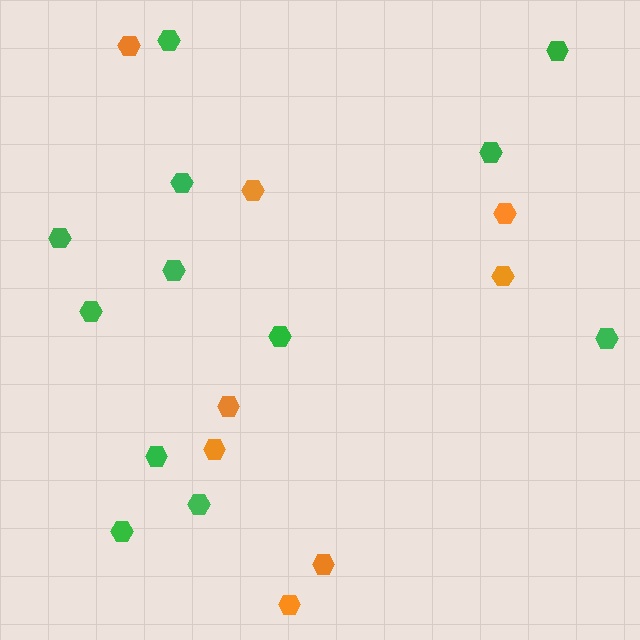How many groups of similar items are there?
There are 2 groups: one group of green hexagons (12) and one group of orange hexagons (8).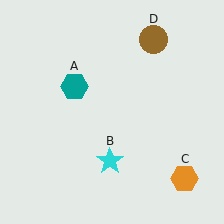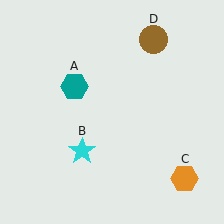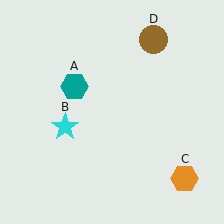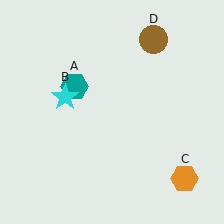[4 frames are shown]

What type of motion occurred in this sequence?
The cyan star (object B) rotated clockwise around the center of the scene.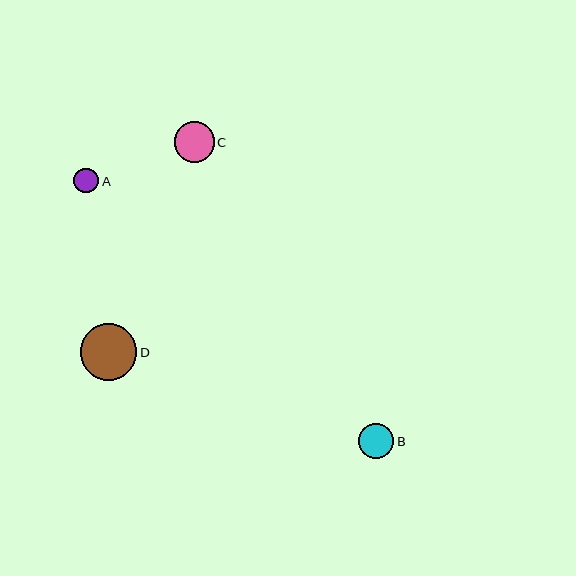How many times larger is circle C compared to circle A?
Circle C is approximately 1.6 times the size of circle A.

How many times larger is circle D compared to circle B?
Circle D is approximately 1.6 times the size of circle B.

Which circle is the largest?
Circle D is the largest with a size of approximately 56 pixels.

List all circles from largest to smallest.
From largest to smallest: D, C, B, A.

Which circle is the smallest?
Circle A is the smallest with a size of approximately 25 pixels.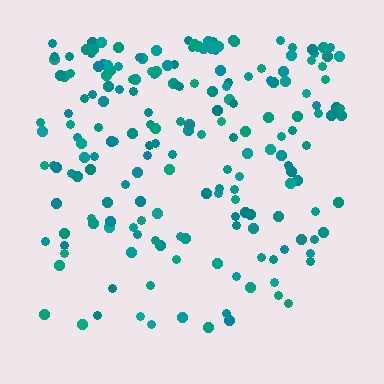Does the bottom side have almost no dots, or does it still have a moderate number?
Still a moderate number, just noticeably fewer than the top.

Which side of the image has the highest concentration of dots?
The top.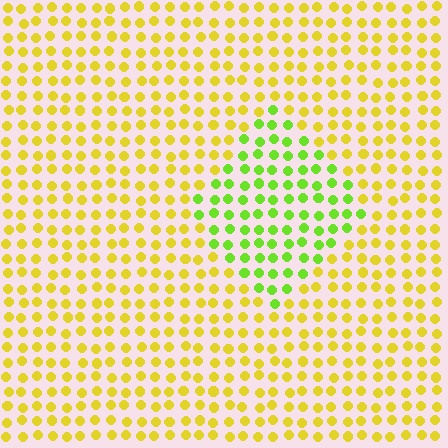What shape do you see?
I see a diamond.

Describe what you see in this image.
The image is filled with small yellow elements in a uniform arrangement. A diamond-shaped region is visible where the elements are tinted to a slightly different hue, forming a subtle color boundary.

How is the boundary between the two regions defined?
The boundary is defined purely by a slight shift in hue (about 44 degrees). Spacing, size, and orientation are identical on both sides.